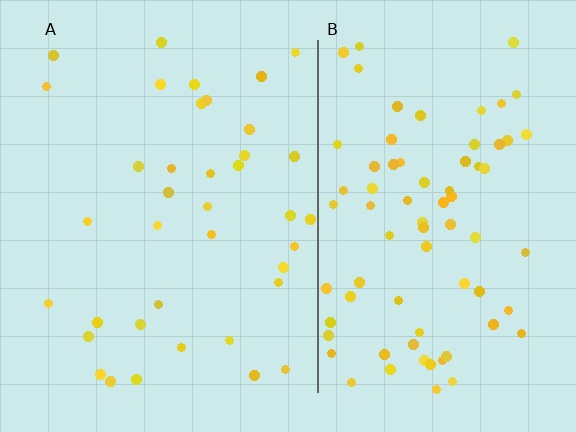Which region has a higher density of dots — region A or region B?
B (the right).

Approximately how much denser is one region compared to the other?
Approximately 2.0× — region B over region A.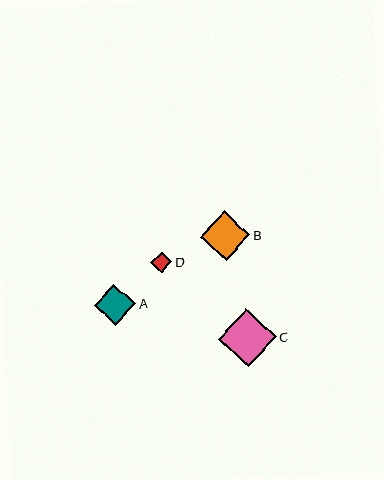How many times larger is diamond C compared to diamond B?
Diamond C is approximately 1.2 times the size of diamond B.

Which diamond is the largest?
Diamond C is the largest with a size of approximately 57 pixels.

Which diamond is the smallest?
Diamond D is the smallest with a size of approximately 22 pixels.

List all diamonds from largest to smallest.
From largest to smallest: C, B, A, D.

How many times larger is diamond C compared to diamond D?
Diamond C is approximately 2.7 times the size of diamond D.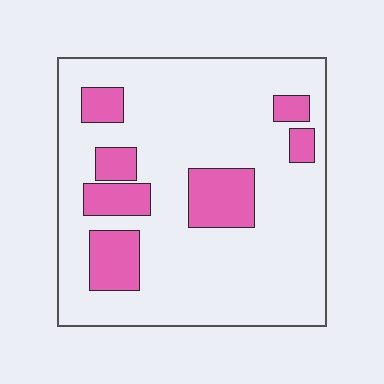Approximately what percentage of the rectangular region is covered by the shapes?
Approximately 20%.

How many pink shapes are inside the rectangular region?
7.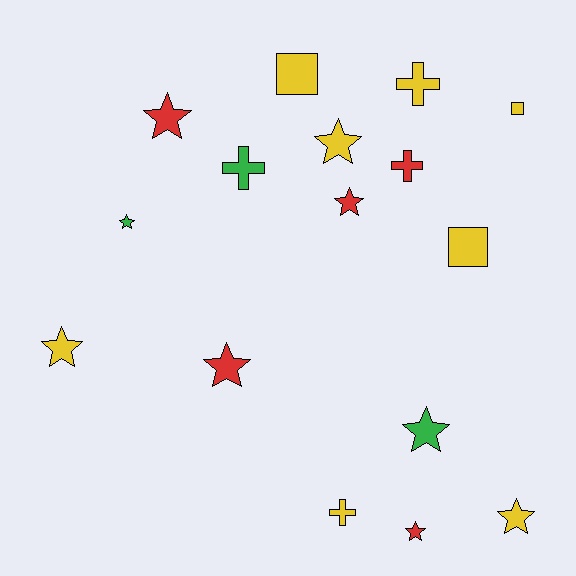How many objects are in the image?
There are 16 objects.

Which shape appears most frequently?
Star, with 9 objects.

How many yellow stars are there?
There are 3 yellow stars.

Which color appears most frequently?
Yellow, with 8 objects.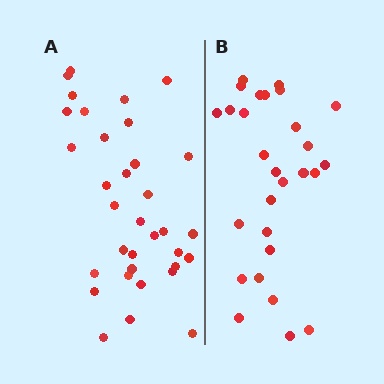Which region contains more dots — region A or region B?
Region A (the left region) has more dots.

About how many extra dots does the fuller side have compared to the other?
Region A has about 6 more dots than region B.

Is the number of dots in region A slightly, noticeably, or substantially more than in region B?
Region A has only slightly more — the two regions are fairly close. The ratio is roughly 1.2 to 1.